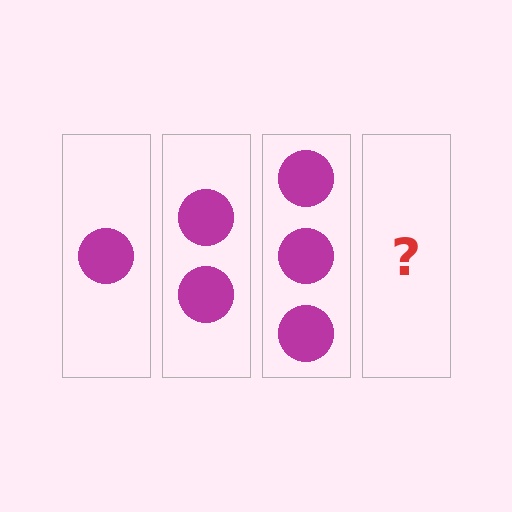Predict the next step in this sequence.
The next step is 4 circles.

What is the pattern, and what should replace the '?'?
The pattern is that each step adds one more circle. The '?' should be 4 circles.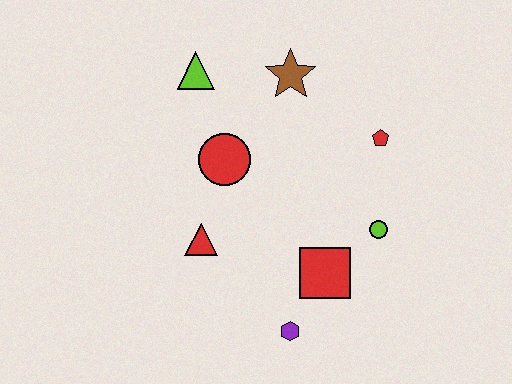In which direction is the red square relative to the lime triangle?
The red square is below the lime triangle.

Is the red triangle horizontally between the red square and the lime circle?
No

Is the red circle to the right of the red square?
No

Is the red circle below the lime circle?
No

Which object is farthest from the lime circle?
The lime triangle is farthest from the lime circle.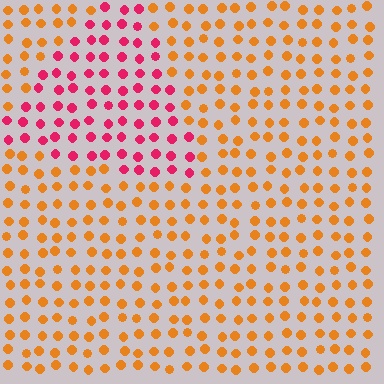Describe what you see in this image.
The image is filled with small orange elements in a uniform arrangement. A triangle-shaped region is visible where the elements are tinted to a slightly different hue, forming a subtle color boundary.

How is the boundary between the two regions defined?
The boundary is defined purely by a slight shift in hue (about 52 degrees). Spacing, size, and orientation are identical on both sides.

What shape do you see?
I see a triangle.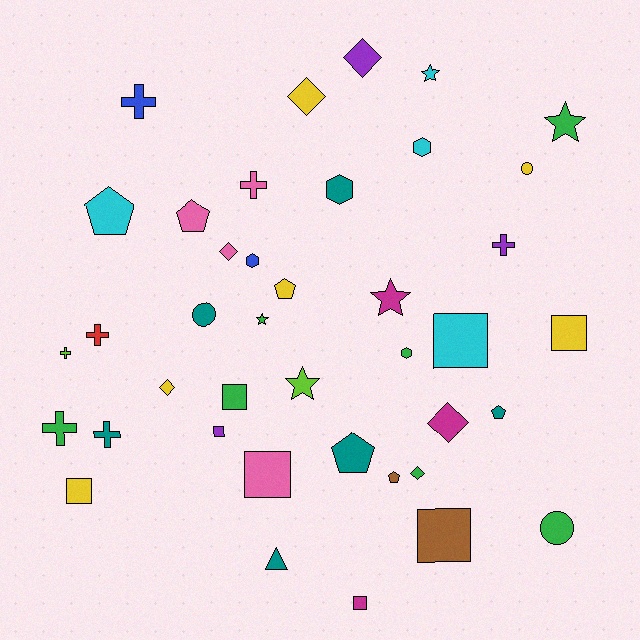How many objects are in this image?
There are 40 objects.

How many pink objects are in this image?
There are 4 pink objects.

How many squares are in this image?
There are 8 squares.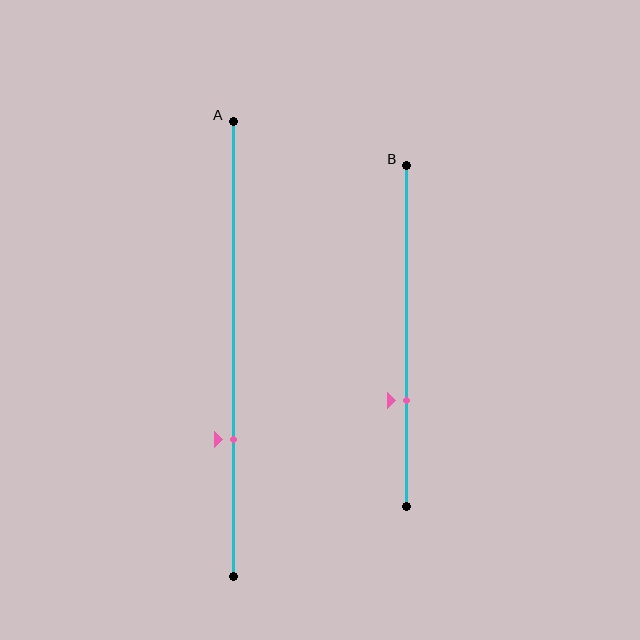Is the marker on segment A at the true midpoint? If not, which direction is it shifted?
No, the marker on segment A is shifted downward by about 20% of the segment length.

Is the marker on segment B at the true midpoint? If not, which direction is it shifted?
No, the marker on segment B is shifted downward by about 19% of the segment length.